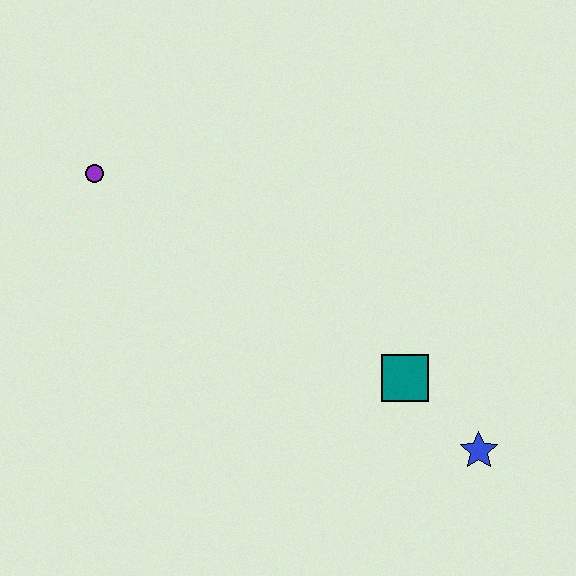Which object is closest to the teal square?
The blue star is closest to the teal square.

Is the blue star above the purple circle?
No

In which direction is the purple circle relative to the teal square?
The purple circle is to the left of the teal square.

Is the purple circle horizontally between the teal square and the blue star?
No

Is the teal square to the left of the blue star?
Yes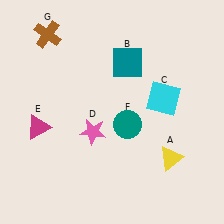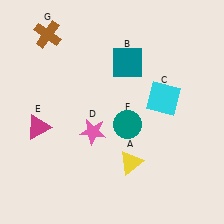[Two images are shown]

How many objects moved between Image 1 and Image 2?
1 object moved between the two images.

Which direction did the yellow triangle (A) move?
The yellow triangle (A) moved left.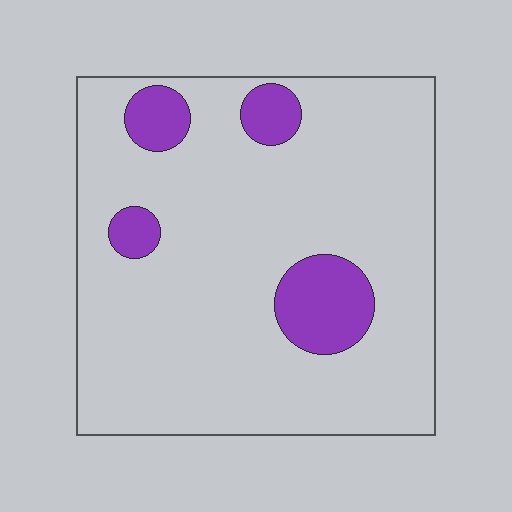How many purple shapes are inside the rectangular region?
4.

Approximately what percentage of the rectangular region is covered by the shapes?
Approximately 15%.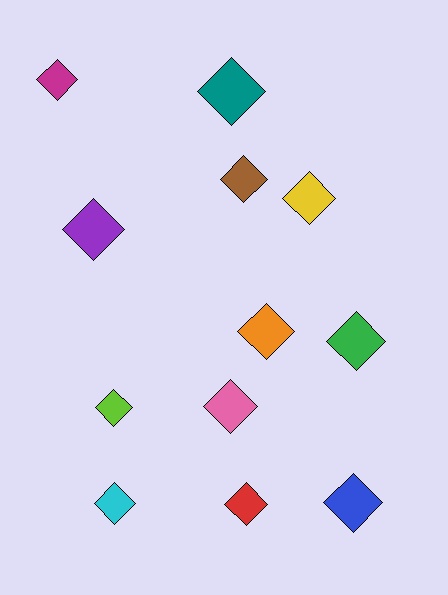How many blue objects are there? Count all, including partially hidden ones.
There is 1 blue object.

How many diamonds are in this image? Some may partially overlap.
There are 12 diamonds.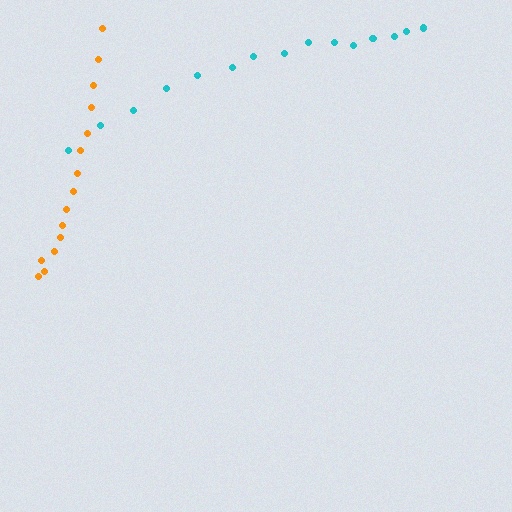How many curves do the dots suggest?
There are 2 distinct paths.